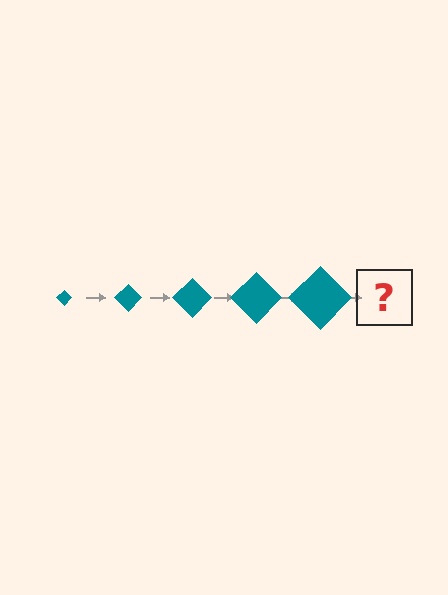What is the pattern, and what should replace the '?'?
The pattern is that the diamond gets progressively larger each step. The '?' should be a teal diamond, larger than the previous one.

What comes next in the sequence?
The next element should be a teal diamond, larger than the previous one.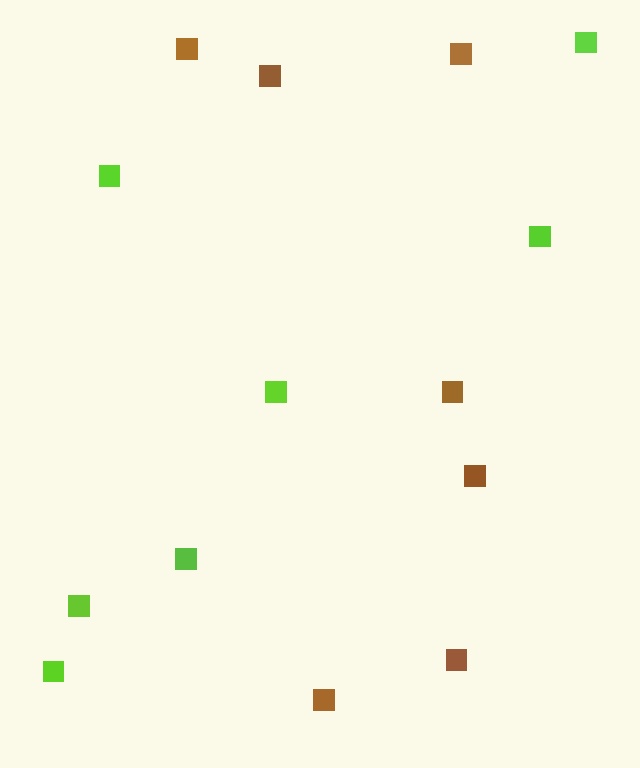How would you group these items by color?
There are 2 groups: one group of brown squares (7) and one group of lime squares (7).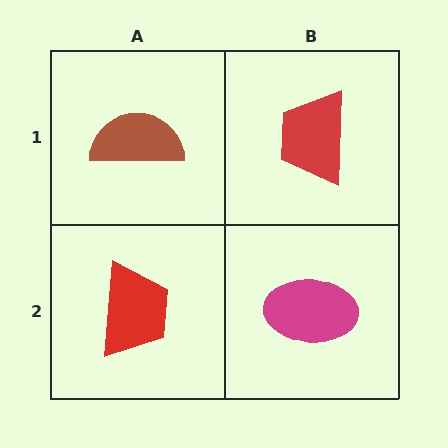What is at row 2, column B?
A magenta ellipse.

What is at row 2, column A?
A red trapezoid.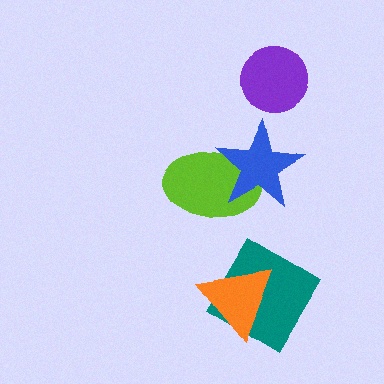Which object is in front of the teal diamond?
The orange triangle is in front of the teal diamond.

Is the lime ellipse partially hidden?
Yes, it is partially covered by another shape.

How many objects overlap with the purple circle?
0 objects overlap with the purple circle.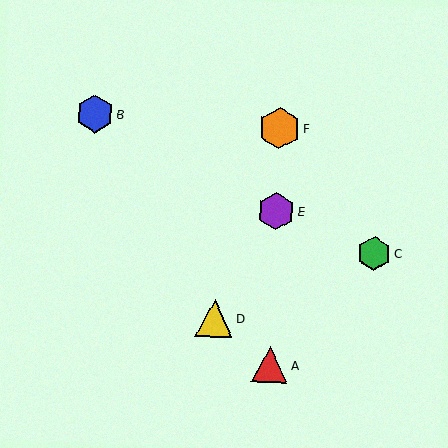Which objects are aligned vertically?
Objects A, E, F are aligned vertically.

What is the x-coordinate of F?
Object F is at x≈280.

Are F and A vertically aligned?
Yes, both are at x≈280.